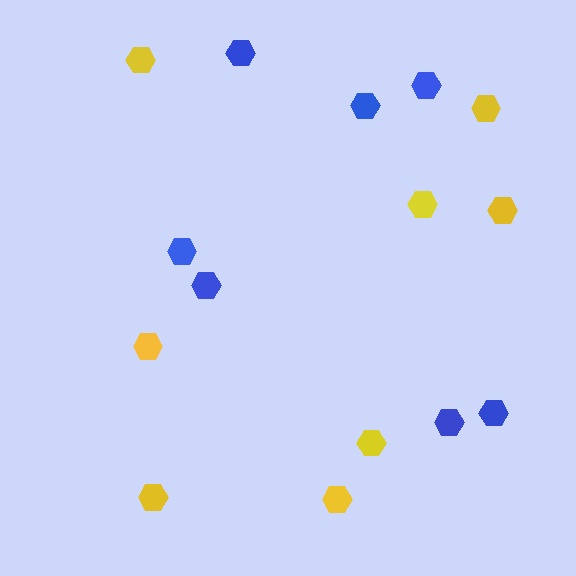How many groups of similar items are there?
There are 2 groups: one group of yellow hexagons (8) and one group of blue hexagons (7).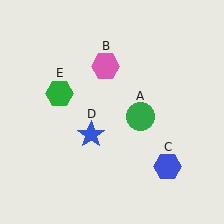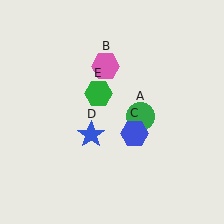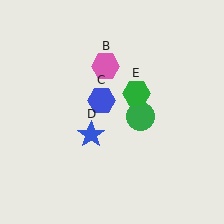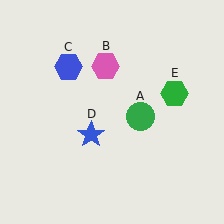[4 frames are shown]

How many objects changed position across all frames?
2 objects changed position: blue hexagon (object C), green hexagon (object E).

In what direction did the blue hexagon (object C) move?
The blue hexagon (object C) moved up and to the left.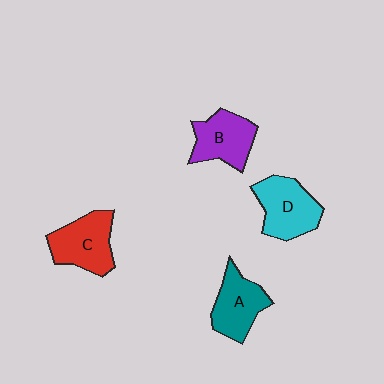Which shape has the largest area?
Shape D (cyan).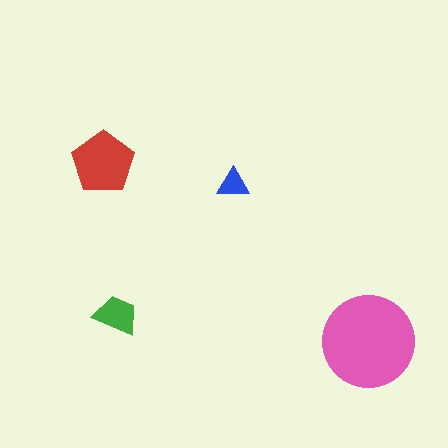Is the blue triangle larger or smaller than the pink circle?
Smaller.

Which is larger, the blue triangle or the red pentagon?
The red pentagon.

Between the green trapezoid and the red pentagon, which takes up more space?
The red pentagon.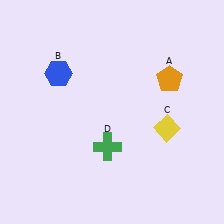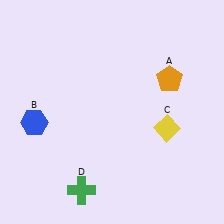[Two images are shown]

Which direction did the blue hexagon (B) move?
The blue hexagon (B) moved down.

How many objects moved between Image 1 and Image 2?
2 objects moved between the two images.